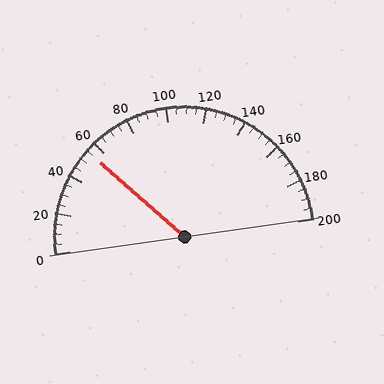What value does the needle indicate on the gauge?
The needle indicates approximately 55.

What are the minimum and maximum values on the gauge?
The gauge ranges from 0 to 200.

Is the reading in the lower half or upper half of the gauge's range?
The reading is in the lower half of the range (0 to 200).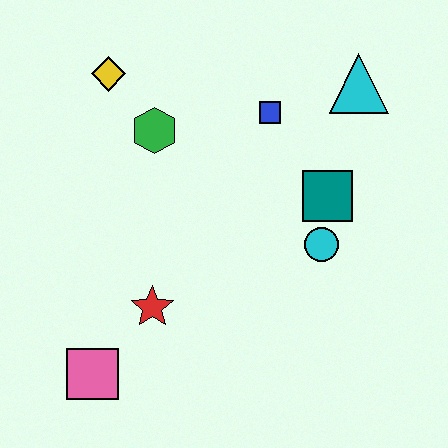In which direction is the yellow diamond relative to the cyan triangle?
The yellow diamond is to the left of the cyan triangle.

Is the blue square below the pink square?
No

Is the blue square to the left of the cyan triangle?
Yes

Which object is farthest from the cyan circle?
The yellow diamond is farthest from the cyan circle.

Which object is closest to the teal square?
The cyan circle is closest to the teal square.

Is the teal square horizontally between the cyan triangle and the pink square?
Yes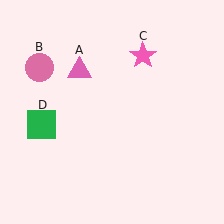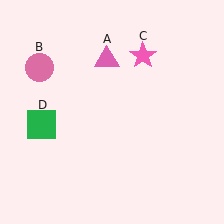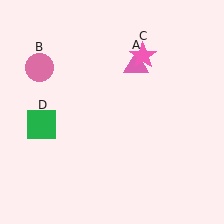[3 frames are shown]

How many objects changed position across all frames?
1 object changed position: pink triangle (object A).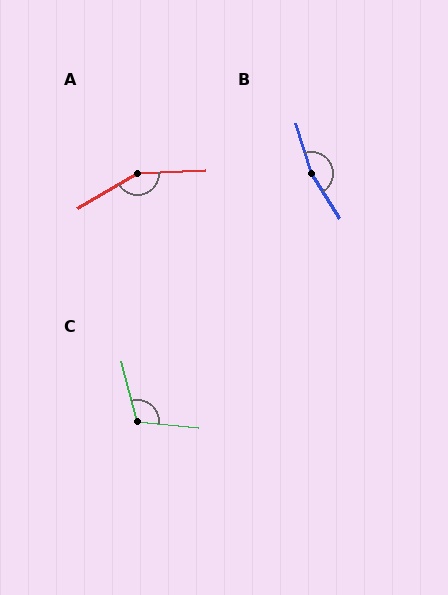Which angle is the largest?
B, at approximately 165 degrees.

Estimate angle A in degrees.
Approximately 152 degrees.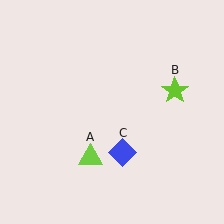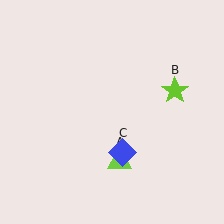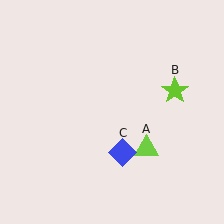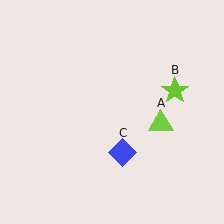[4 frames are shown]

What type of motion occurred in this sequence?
The lime triangle (object A) rotated counterclockwise around the center of the scene.